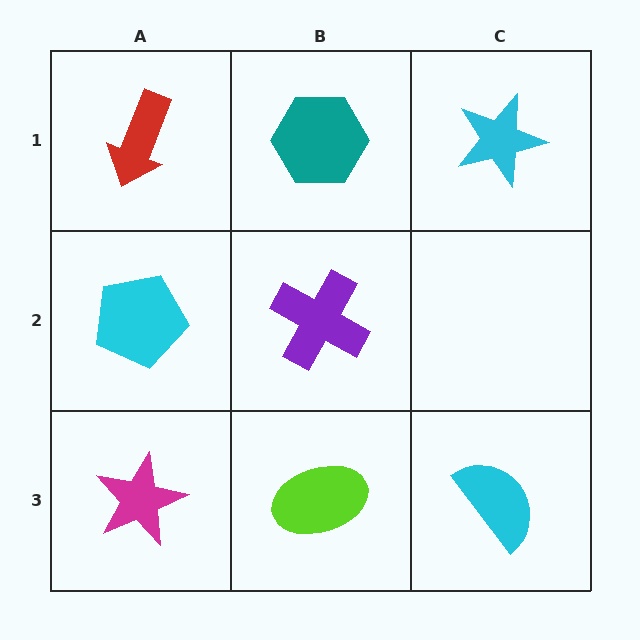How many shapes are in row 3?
3 shapes.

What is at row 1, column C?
A cyan star.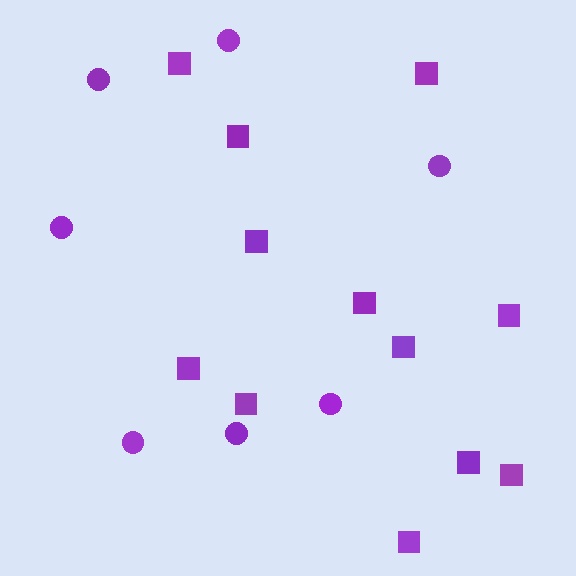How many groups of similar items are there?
There are 2 groups: one group of squares (12) and one group of circles (7).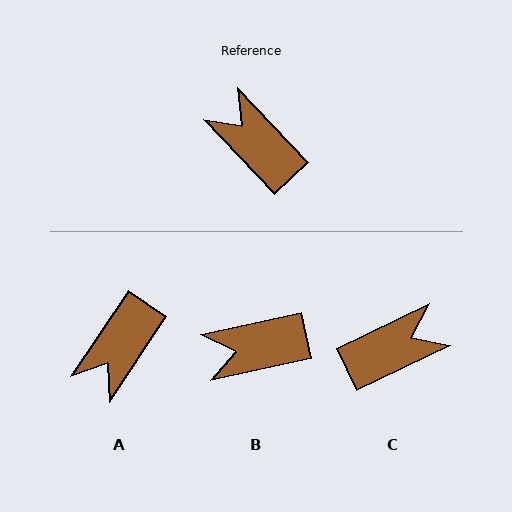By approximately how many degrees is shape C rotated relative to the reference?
Approximately 108 degrees clockwise.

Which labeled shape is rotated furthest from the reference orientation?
C, about 108 degrees away.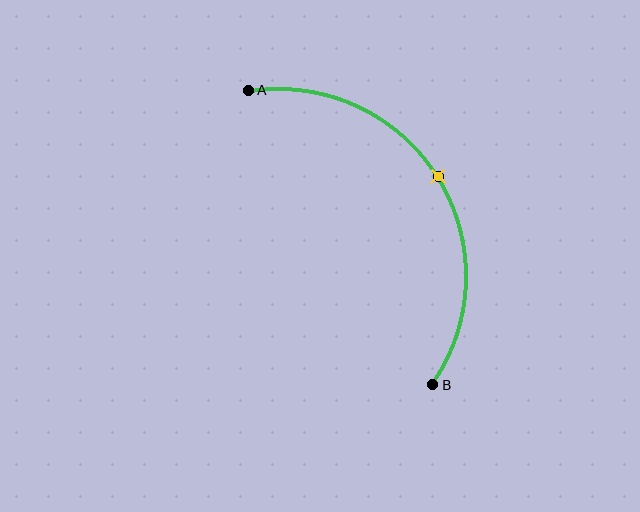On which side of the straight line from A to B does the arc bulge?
The arc bulges to the right of the straight line connecting A and B.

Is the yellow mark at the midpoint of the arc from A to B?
Yes. The yellow mark lies on the arc at equal arc-length from both A and B — it is the arc midpoint.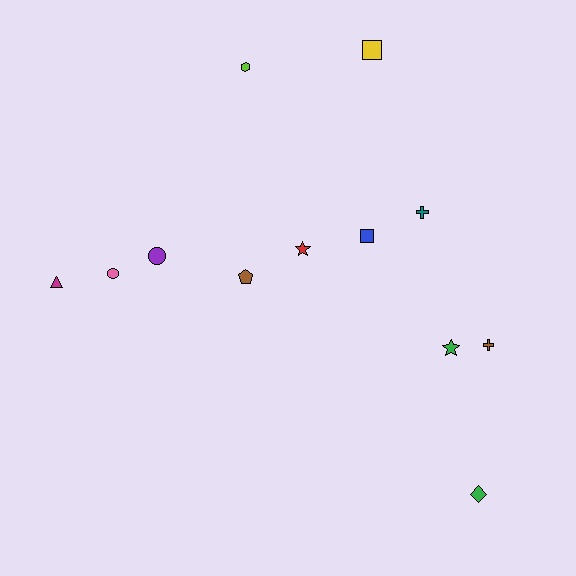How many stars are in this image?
There are 2 stars.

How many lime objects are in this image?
There is 1 lime object.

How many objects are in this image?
There are 12 objects.